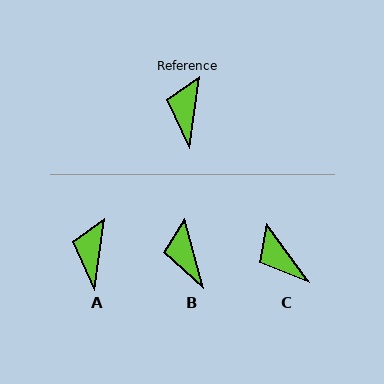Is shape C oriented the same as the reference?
No, it is off by about 44 degrees.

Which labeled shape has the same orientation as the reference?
A.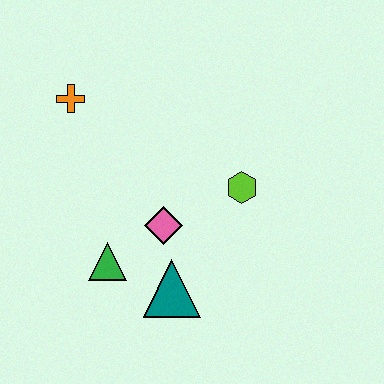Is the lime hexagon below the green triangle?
No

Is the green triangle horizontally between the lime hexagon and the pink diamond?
No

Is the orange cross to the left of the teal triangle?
Yes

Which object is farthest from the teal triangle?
The orange cross is farthest from the teal triangle.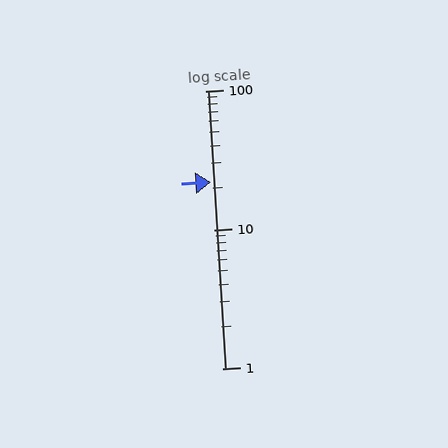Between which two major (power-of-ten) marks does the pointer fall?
The pointer is between 10 and 100.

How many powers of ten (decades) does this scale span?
The scale spans 2 decades, from 1 to 100.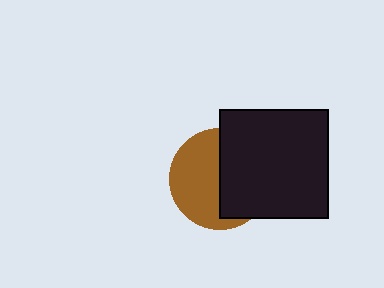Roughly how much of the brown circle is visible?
About half of it is visible (roughly 52%).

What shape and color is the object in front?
The object in front is a black square.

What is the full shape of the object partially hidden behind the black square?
The partially hidden object is a brown circle.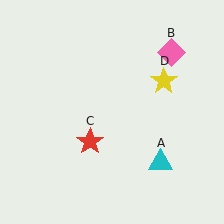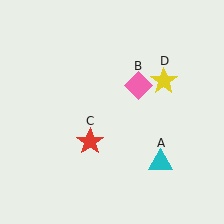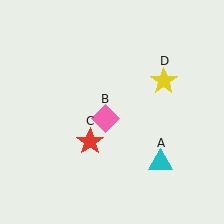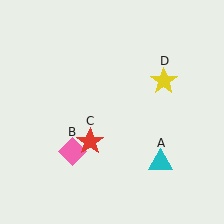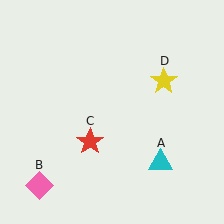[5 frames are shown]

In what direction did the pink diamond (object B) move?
The pink diamond (object B) moved down and to the left.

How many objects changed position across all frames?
1 object changed position: pink diamond (object B).